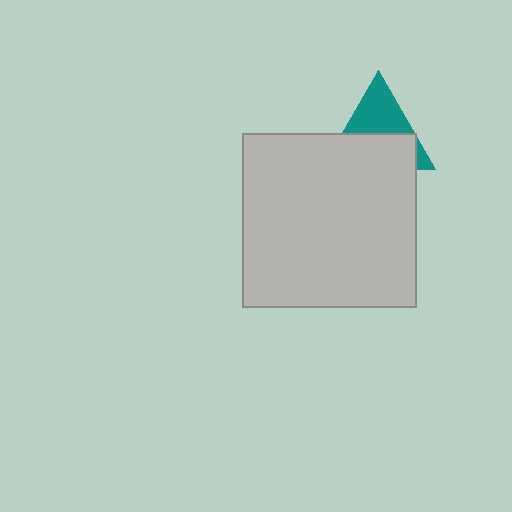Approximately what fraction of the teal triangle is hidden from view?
Roughly 54% of the teal triangle is hidden behind the light gray square.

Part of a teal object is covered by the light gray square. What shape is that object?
It is a triangle.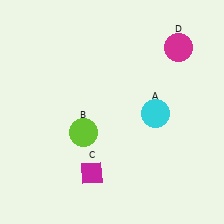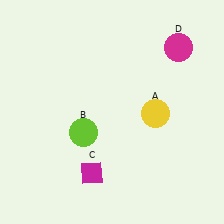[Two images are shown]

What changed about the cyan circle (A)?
In Image 1, A is cyan. In Image 2, it changed to yellow.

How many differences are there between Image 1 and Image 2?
There is 1 difference between the two images.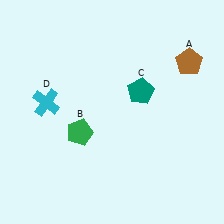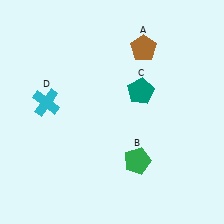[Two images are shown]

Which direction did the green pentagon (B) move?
The green pentagon (B) moved right.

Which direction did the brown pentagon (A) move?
The brown pentagon (A) moved left.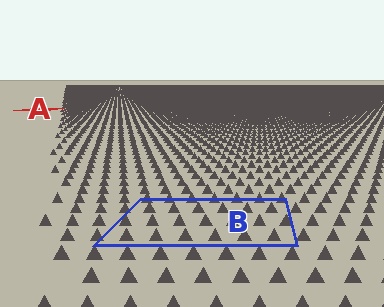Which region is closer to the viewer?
Region B is closer. The texture elements there are larger and more spread out.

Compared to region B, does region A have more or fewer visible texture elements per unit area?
Region A has more texture elements per unit area — they are packed more densely because it is farther away.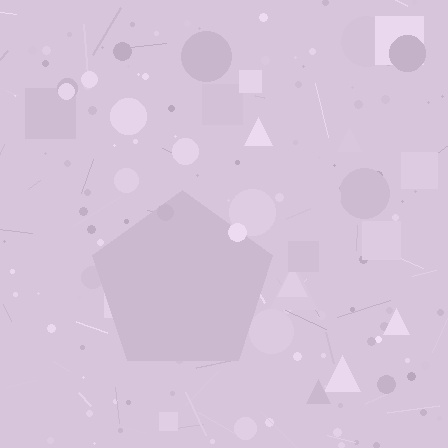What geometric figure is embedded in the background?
A pentagon is embedded in the background.